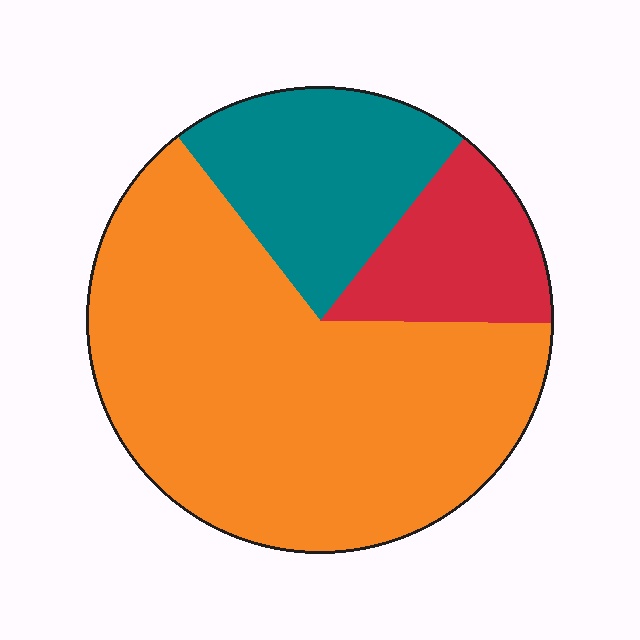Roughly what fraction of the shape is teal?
Teal takes up about one fifth (1/5) of the shape.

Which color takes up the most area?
Orange, at roughly 65%.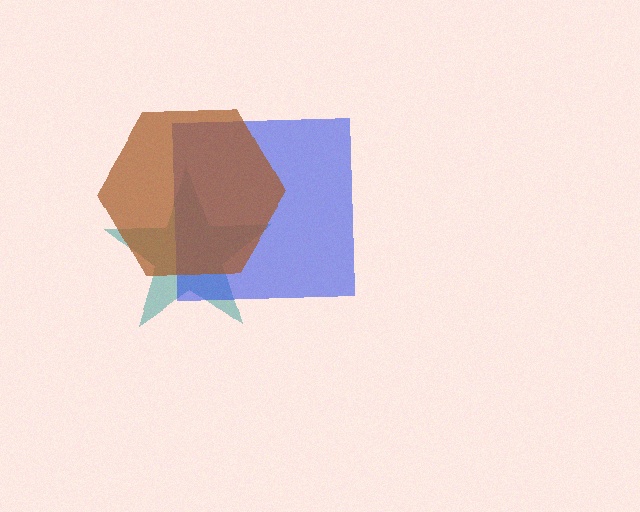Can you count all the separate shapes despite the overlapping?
Yes, there are 3 separate shapes.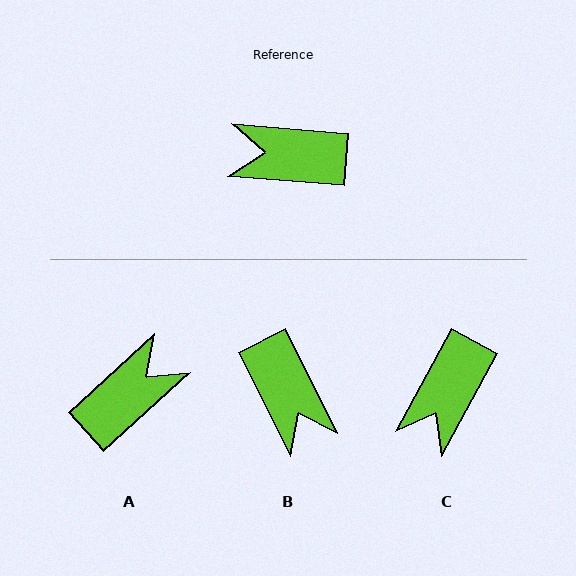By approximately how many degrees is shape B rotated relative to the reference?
Approximately 121 degrees counter-clockwise.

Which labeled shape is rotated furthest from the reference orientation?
A, about 133 degrees away.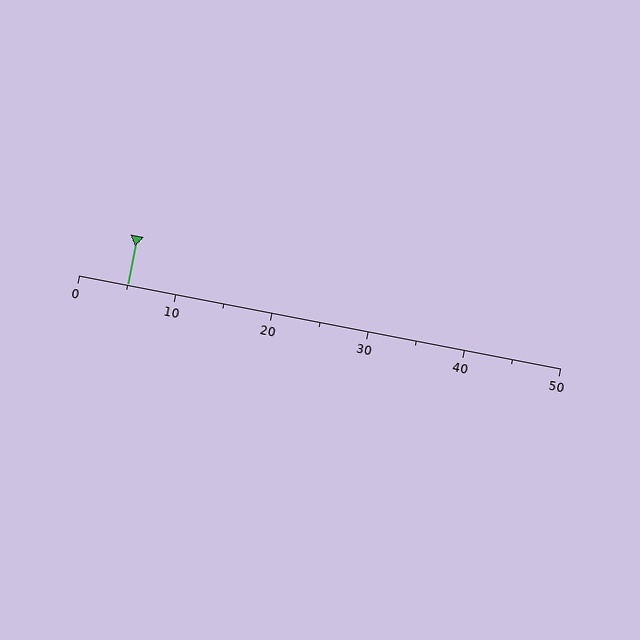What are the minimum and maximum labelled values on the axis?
The axis runs from 0 to 50.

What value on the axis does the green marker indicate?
The marker indicates approximately 5.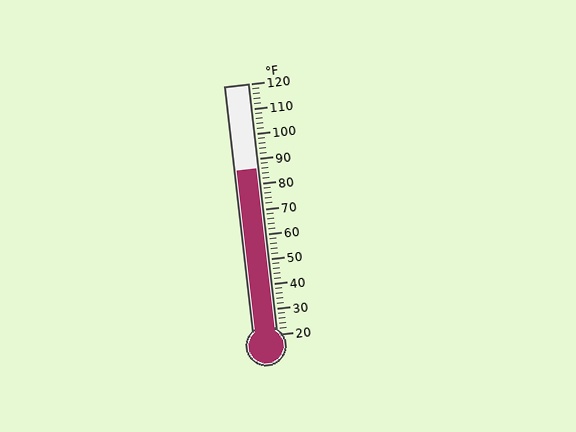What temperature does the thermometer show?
The thermometer shows approximately 86°F.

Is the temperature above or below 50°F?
The temperature is above 50°F.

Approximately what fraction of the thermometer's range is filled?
The thermometer is filled to approximately 65% of its range.